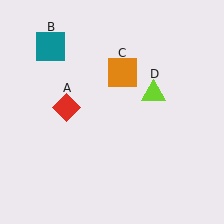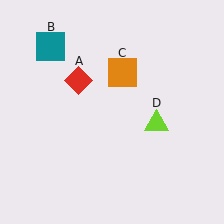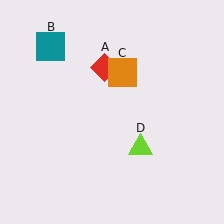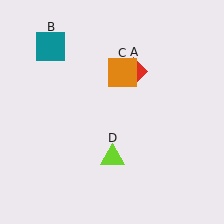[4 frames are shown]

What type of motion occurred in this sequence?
The red diamond (object A), lime triangle (object D) rotated clockwise around the center of the scene.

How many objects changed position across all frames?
2 objects changed position: red diamond (object A), lime triangle (object D).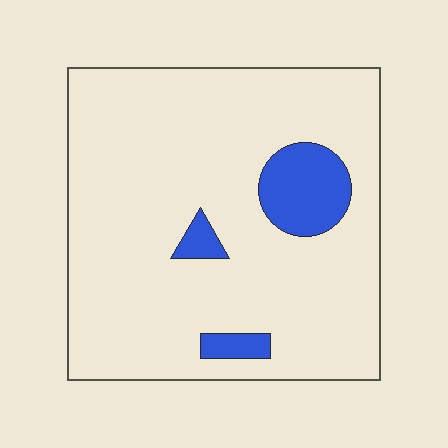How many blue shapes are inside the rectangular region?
3.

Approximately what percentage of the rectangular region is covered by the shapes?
Approximately 10%.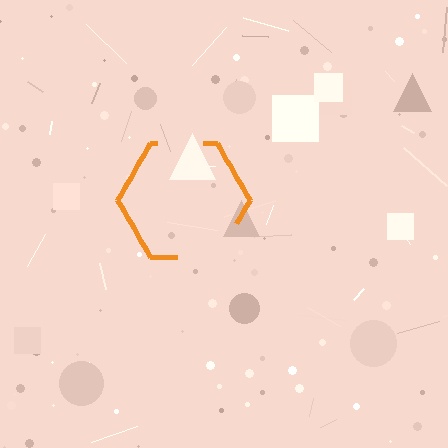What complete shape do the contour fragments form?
The contour fragments form a hexagon.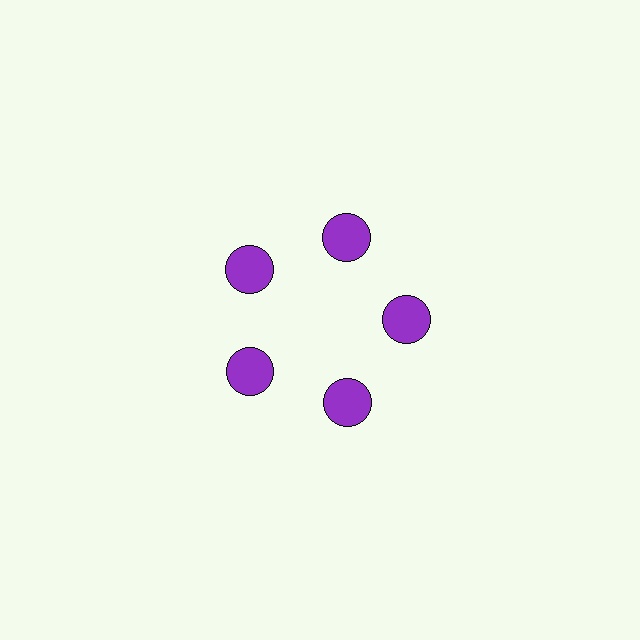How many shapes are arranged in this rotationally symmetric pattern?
There are 5 shapes, arranged in 5 groups of 1.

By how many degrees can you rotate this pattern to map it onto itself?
The pattern maps onto itself every 72 degrees of rotation.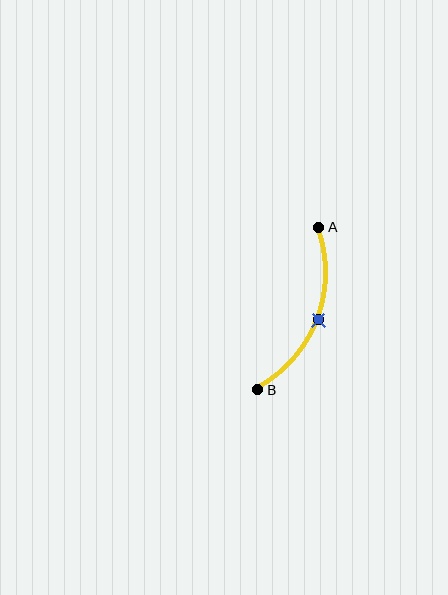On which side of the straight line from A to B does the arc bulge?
The arc bulges to the right of the straight line connecting A and B.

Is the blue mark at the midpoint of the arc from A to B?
Yes. The blue mark lies on the arc at equal arc-length from both A and B — it is the arc midpoint.